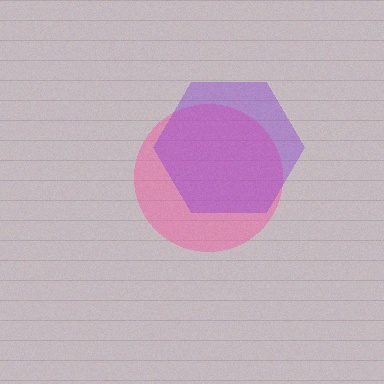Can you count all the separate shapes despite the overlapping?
Yes, there are 2 separate shapes.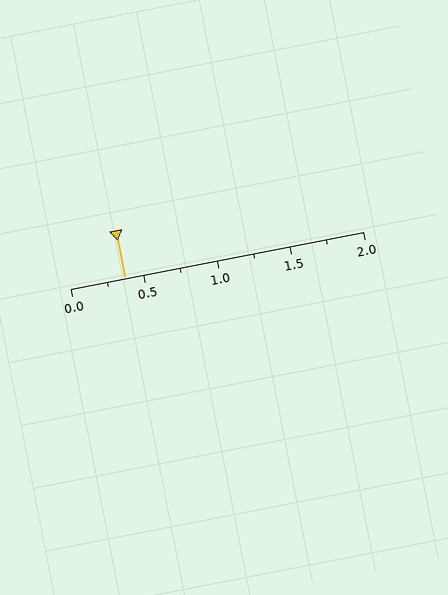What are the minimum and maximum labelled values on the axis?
The axis runs from 0.0 to 2.0.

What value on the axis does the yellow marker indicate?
The marker indicates approximately 0.38.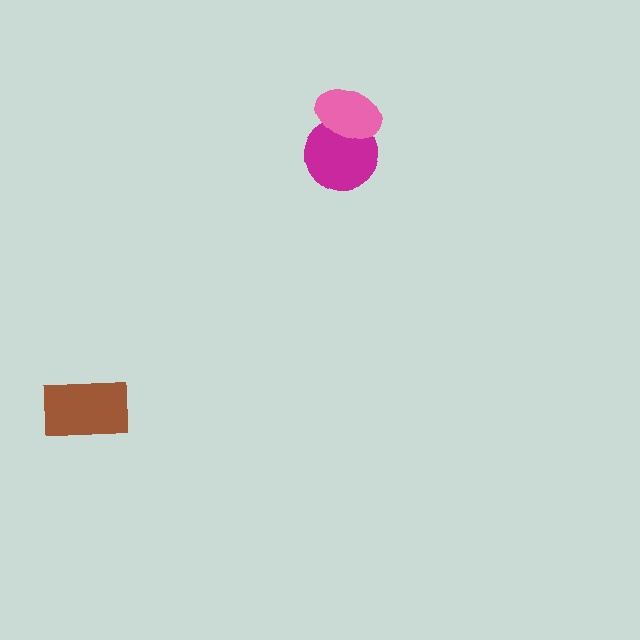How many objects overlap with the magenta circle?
1 object overlaps with the magenta circle.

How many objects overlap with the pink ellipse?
1 object overlaps with the pink ellipse.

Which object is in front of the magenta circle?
The pink ellipse is in front of the magenta circle.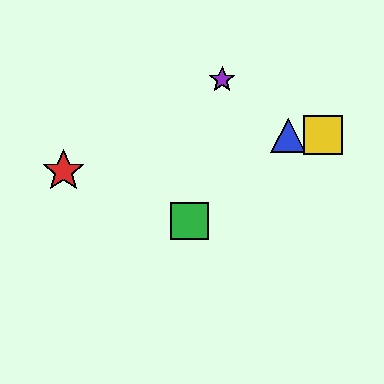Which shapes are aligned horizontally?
The blue triangle, the yellow square are aligned horizontally.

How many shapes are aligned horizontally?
2 shapes (the blue triangle, the yellow square) are aligned horizontally.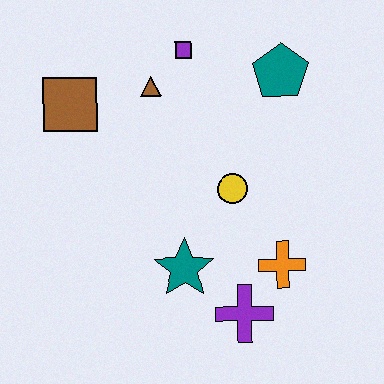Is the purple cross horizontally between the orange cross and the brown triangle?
Yes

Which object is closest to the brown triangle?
The purple square is closest to the brown triangle.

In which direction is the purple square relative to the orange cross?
The purple square is above the orange cross.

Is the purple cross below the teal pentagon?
Yes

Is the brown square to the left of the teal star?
Yes